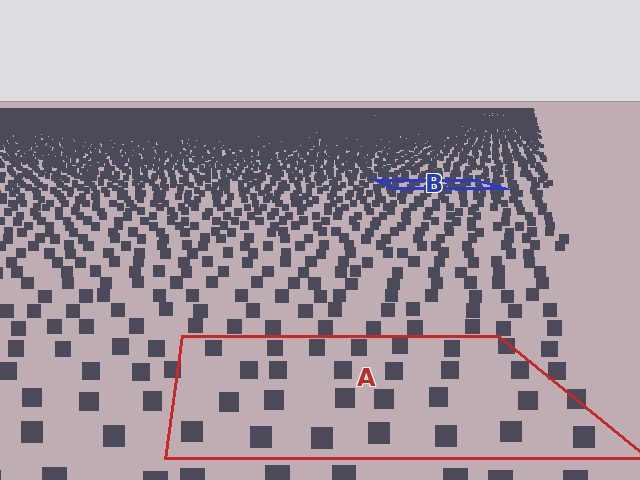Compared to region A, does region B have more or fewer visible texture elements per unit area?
Region B has more texture elements per unit area — they are packed more densely because it is farther away.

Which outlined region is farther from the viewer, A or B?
Region B is farther from the viewer — the texture elements inside it appear smaller and more densely packed.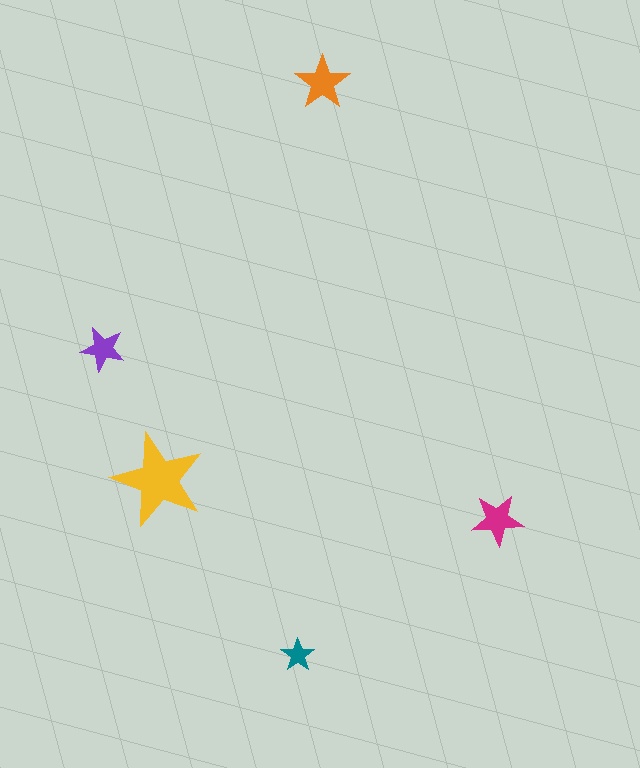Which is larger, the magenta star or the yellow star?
The yellow one.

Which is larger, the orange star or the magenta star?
The orange one.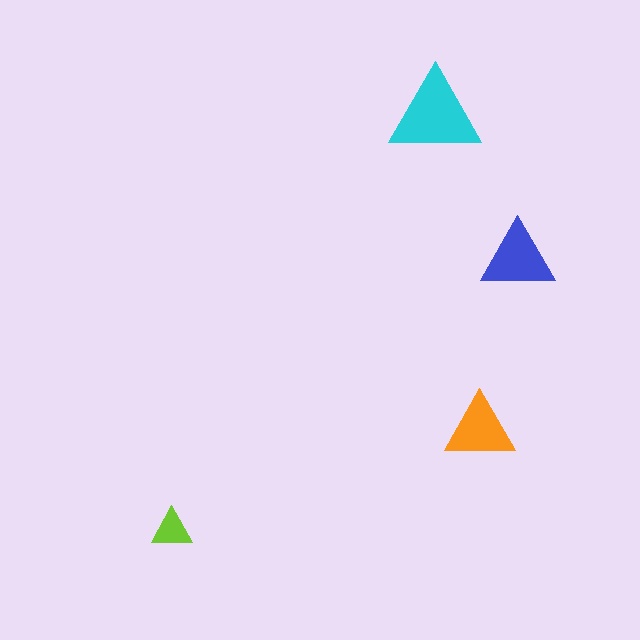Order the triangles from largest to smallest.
the cyan one, the blue one, the orange one, the lime one.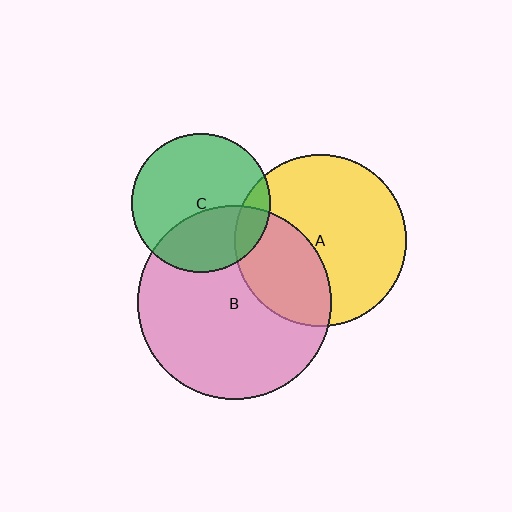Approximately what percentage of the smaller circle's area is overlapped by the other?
Approximately 35%.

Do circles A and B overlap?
Yes.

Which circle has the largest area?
Circle B (pink).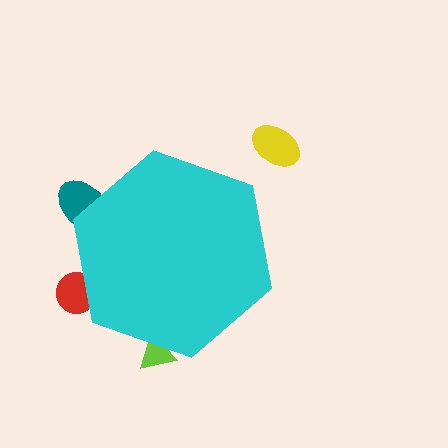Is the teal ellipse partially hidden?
Yes, the teal ellipse is partially hidden behind the cyan hexagon.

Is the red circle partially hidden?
Yes, the red circle is partially hidden behind the cyan hexagon.